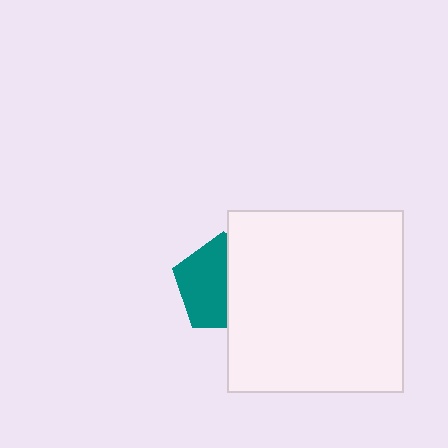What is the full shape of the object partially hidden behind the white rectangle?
The partially hidden object is a teal pentagon.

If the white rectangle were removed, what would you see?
You would see the complete teal pentagon.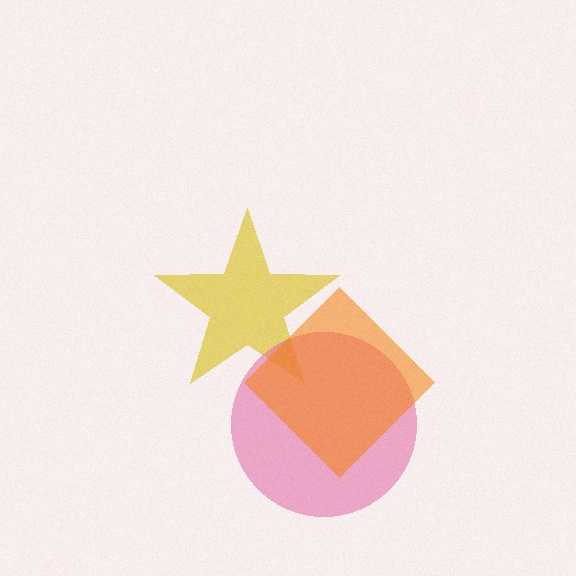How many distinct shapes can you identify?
There are 3 distinct shapes: a yellow star, a pink circle, an orange diamond.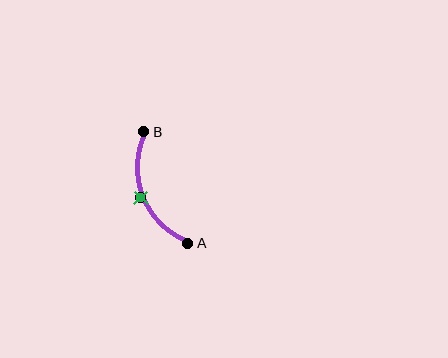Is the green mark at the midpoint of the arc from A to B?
Yes. The green mark lies on the arc at equal arc-length from both A and B — it is the arc midpoint.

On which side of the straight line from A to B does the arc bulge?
The arc bulges to the left of the straight line connecting A and B.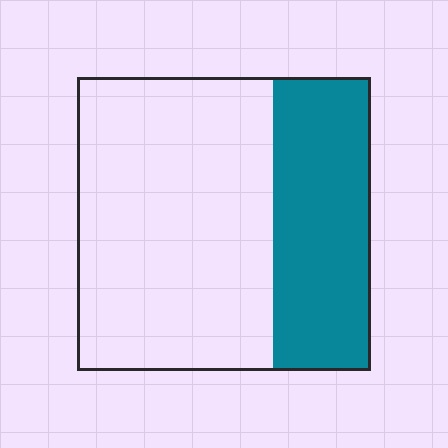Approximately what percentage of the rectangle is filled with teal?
Approximately 35%.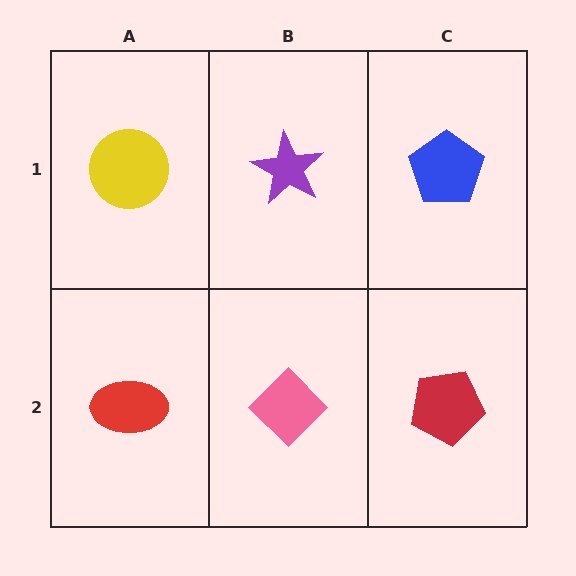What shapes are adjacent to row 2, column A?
A yellow circle (row 1, column A), a pink diamond (row 2, column B).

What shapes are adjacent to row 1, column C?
A red pentagon (row 2, column C), a purple star (row 1, column B).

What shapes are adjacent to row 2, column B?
A purple star (row 1, column B), a red ellipse (row 2, column A), a red pentagon (row 2, column C).